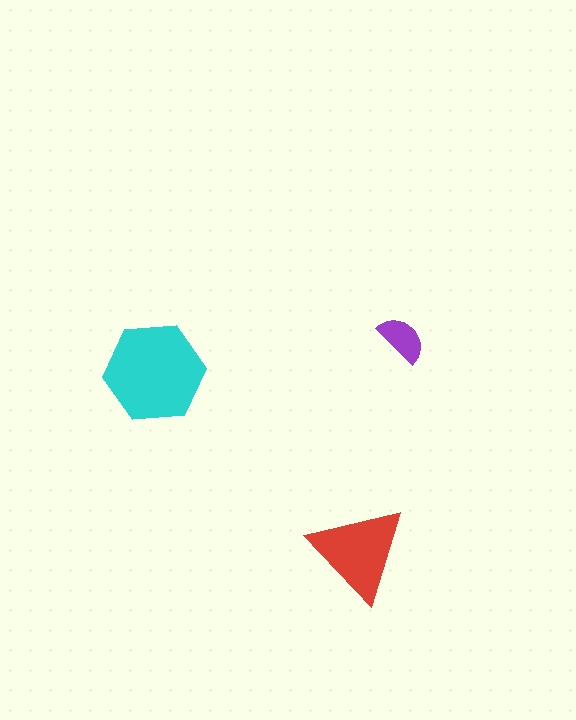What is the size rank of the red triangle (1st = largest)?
2nd.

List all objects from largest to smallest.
The cyan hexagon, the red triangle, the purple semicircle.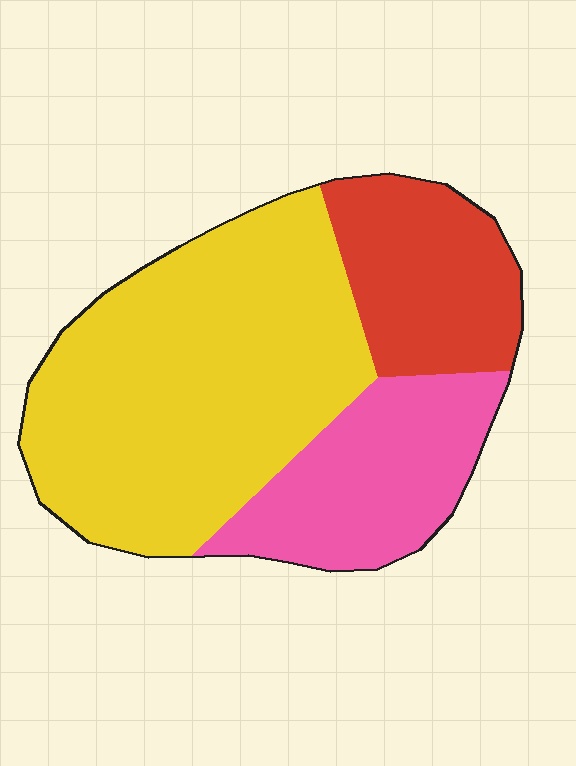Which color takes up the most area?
Yellow, at roughly 55%.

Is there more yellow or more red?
Yellow.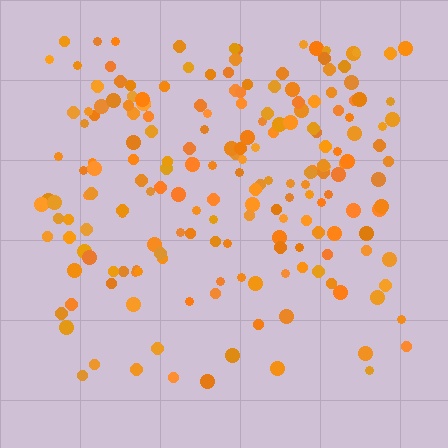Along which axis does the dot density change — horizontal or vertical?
Vertical.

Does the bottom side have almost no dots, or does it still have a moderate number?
Still a moderate number, just noticeably fewer than the top.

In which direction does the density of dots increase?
From bottom to top, with the top side densest.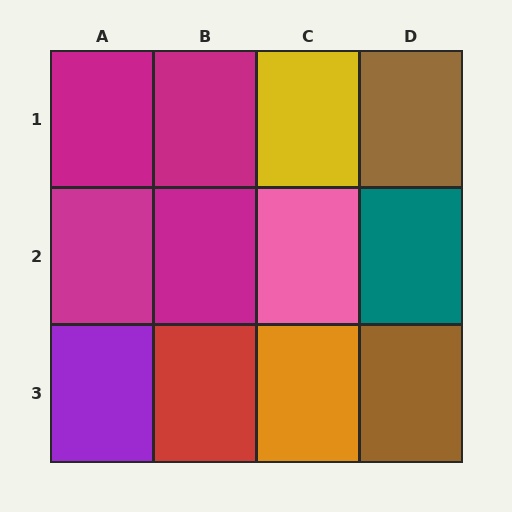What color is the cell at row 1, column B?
Magenta.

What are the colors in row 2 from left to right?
Magenta, magenta, pink, teal.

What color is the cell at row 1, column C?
Yellow.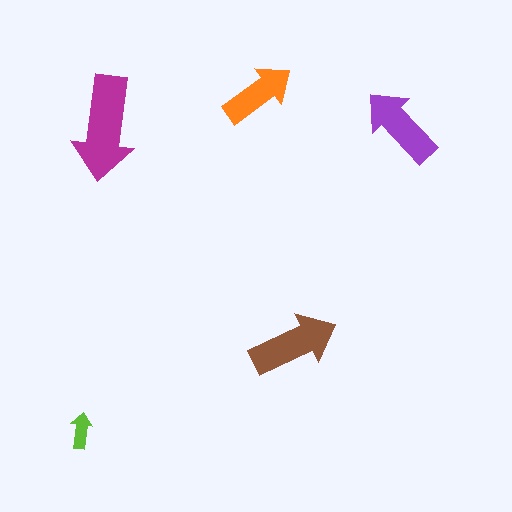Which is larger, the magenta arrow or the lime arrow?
The magenta one.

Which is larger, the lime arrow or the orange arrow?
The orange one.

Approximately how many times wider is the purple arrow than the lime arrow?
About 2.5 times wider.